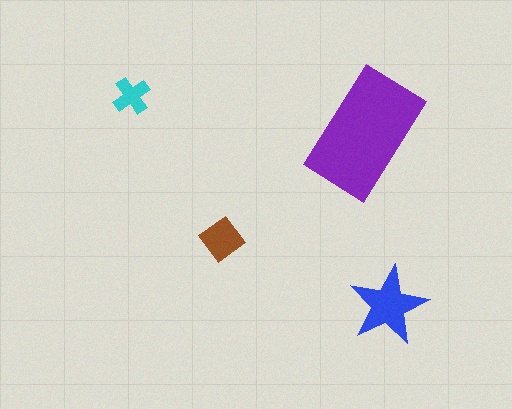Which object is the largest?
The purple rectangle.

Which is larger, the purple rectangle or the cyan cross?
The purple rectangle.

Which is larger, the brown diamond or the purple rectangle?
The purple rectangle.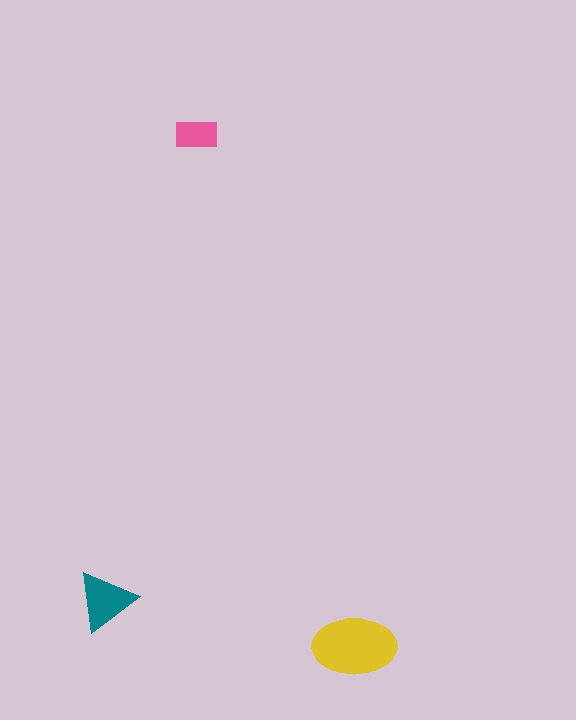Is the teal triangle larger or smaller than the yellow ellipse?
Smaller.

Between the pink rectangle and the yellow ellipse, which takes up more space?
The yellow ellipse.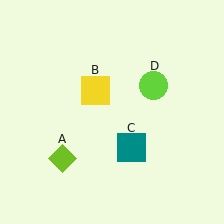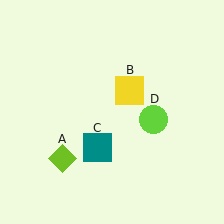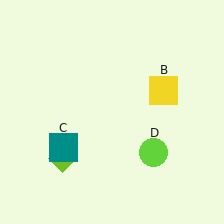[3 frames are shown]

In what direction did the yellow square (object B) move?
The yellow square (object B) moved right.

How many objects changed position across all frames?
3 objects changed position: yellow square (object B), teal square (object C), lime circle (object D).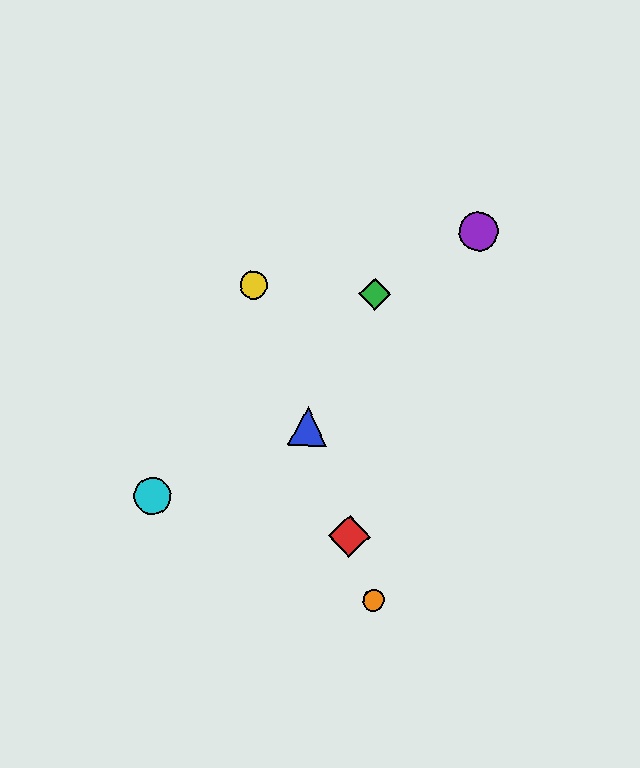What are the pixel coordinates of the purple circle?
The purple circle is at (479, 231).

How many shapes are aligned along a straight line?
4 shapes (the red diamond, the blue triangle, the yellow circle, the orange circle) are aligned along a straight line.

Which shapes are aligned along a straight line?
The red diamond, the blue triangle, the yellow circle, the orange circle are aligned along a straight line.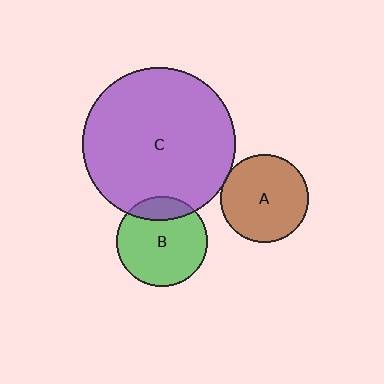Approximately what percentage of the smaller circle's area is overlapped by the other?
Approximately 5%.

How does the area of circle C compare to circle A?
Approximately 3.0 times.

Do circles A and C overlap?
Yes.